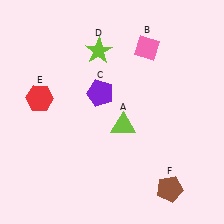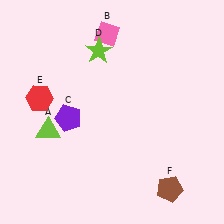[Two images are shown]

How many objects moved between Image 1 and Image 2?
3 objects moved between the two images.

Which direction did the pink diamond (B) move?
The pink diamond (B) moved left.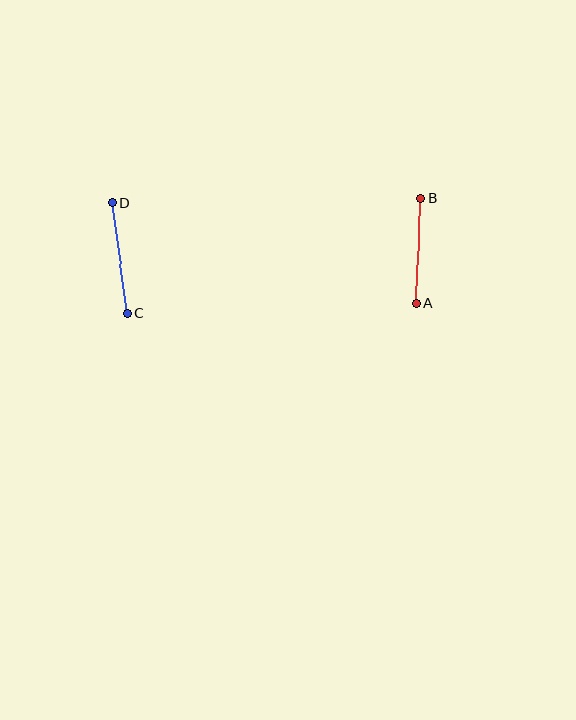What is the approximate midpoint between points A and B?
The midpoint is at approximately (419, 251) pixels.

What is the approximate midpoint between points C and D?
The midpoint is at approximately (120, 258) pixels.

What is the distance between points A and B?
The distance is approximately 105 pixels.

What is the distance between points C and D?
The distance is approximately 112 pixels.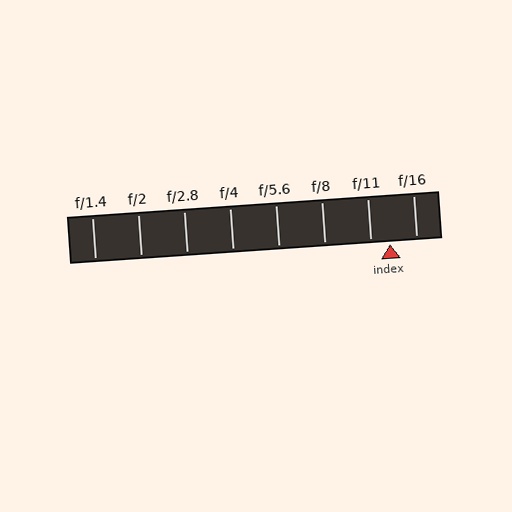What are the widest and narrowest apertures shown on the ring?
The widest aperture shown is f/1.4 and the narrowest is f/16.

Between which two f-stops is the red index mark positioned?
The index mark is between f/11 and f/16.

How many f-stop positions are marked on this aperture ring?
There are 8 f-stop positions marked.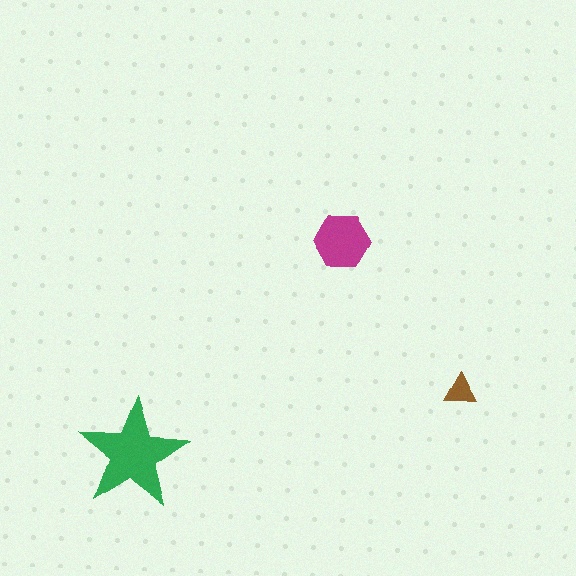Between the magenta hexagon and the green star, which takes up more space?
The green star.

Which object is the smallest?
The brown triangle.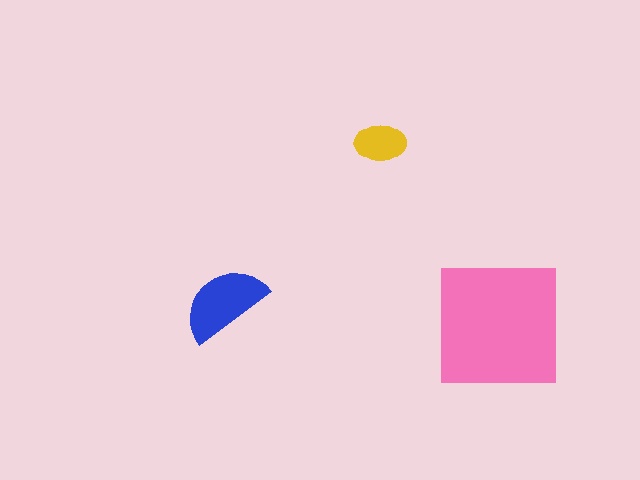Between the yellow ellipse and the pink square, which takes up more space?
The pink square.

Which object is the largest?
The pink square.